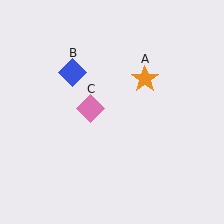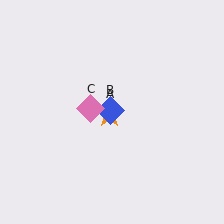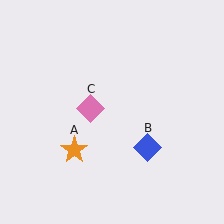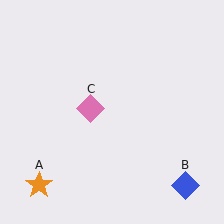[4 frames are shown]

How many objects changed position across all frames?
2 objects changed position: orange star (object A), blue diamond (object B).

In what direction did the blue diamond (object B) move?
The blue diamond (object B) moved down and to the right.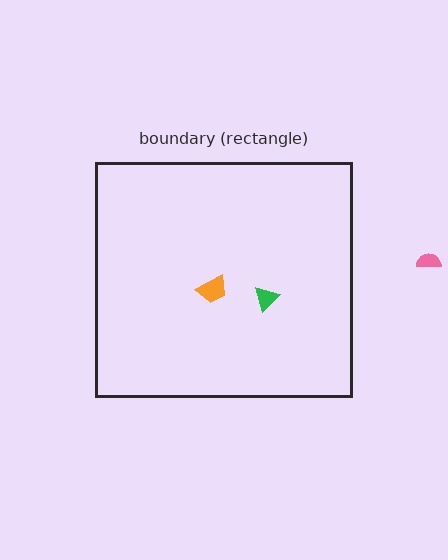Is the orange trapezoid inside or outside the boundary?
Inside.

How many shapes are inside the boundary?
2 inside, 1 outside.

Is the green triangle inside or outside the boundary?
Inside.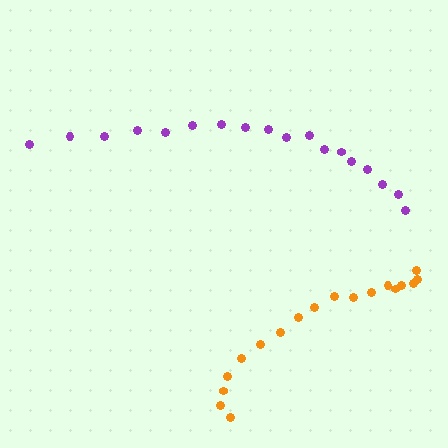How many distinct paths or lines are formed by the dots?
There are 2 distinct paths.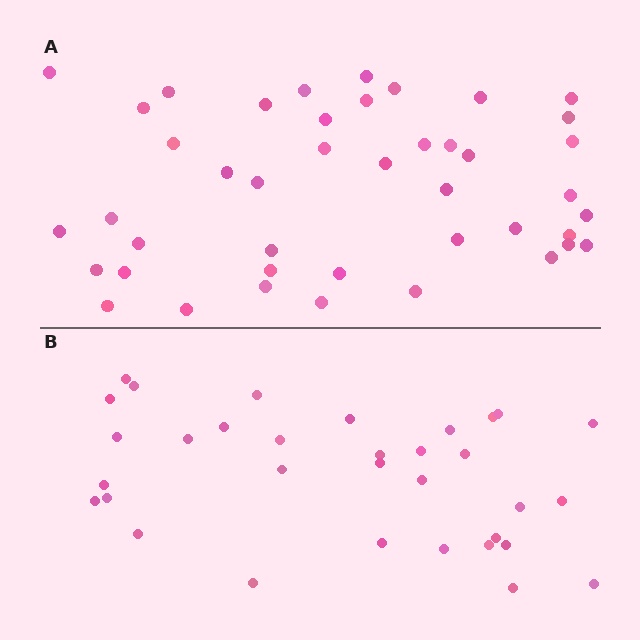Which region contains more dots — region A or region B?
Region A (the top region) has more dots.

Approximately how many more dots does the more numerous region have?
Region A has roughly 10 or so more dots than region B.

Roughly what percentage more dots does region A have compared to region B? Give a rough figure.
About 30% more.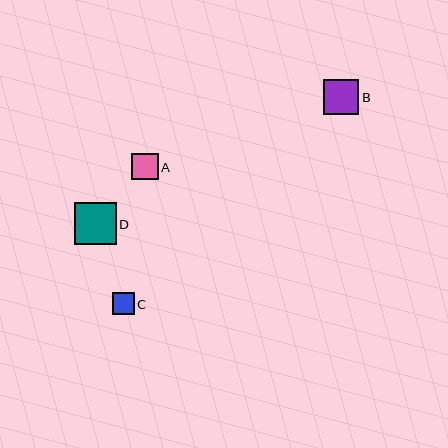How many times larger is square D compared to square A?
Square D is approximately 1.6 times the size of square A.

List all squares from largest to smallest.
From largest to smallest: D, B, A, C.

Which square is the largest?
Square D is the largest with a size of approximately 41 pixels.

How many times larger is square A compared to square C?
Square A is approximately 1.2 times the size of square C.